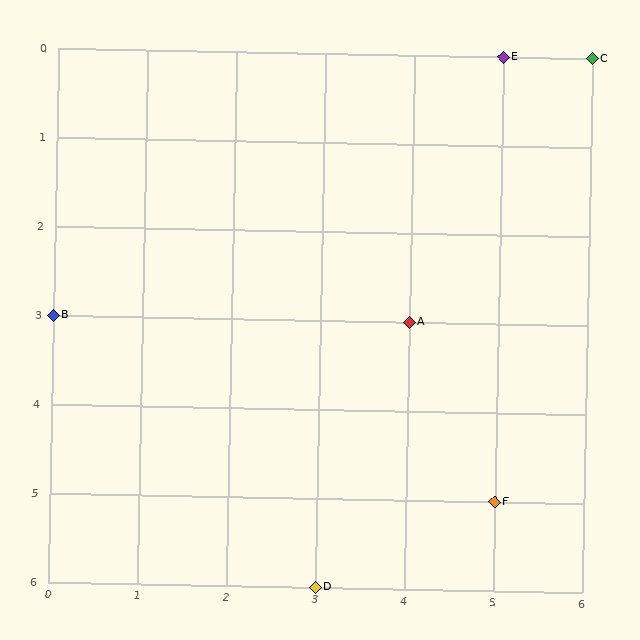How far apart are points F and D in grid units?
Points F and D are 2 columns and 1 row apart (about 2.2 grid units diagonally).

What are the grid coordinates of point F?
Point F is at grid coordinates (5, 5).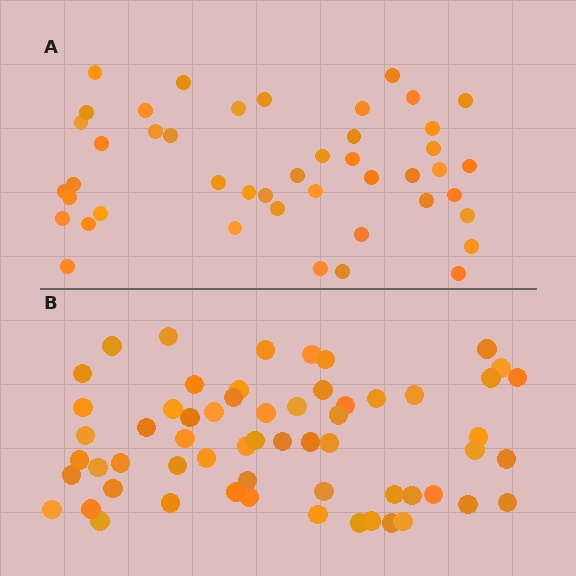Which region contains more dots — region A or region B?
Region B (the bottom region) has more dots.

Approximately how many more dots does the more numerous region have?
Region B has approximately 15 more dots than region A.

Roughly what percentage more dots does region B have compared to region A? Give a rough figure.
About 35% more.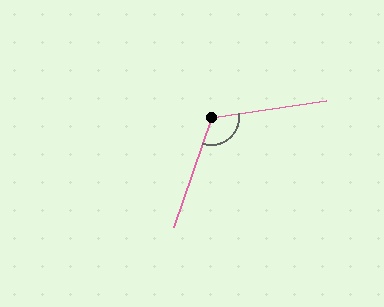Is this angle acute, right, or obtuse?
It is obtuse.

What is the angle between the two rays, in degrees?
Approximately 117 degrees.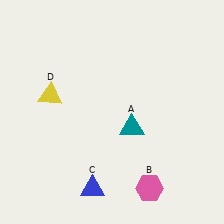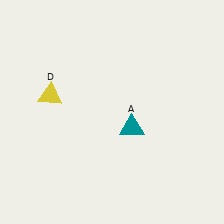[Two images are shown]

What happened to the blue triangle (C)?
The blue triangle (C) was removed in Image 2. It was in the bottom-left area of Image 1.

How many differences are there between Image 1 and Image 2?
There are 2 differences between the two images.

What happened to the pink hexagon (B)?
The pink hexagon (B) was removed in Image 2. It was in the bottom-right area of Image 1.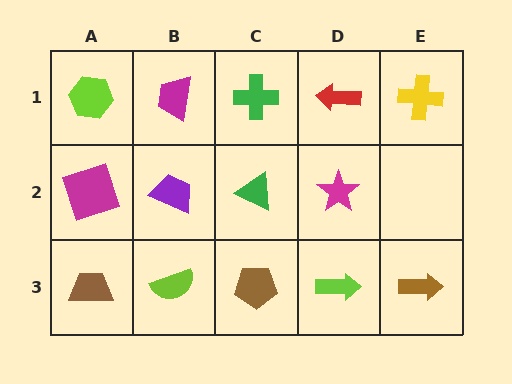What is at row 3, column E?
A brown arrow.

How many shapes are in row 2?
4 shapes.